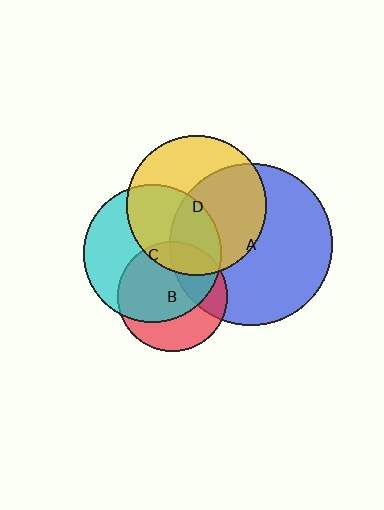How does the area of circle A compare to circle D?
Approximately 1.3 times.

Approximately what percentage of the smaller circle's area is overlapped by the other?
Approximately 45%.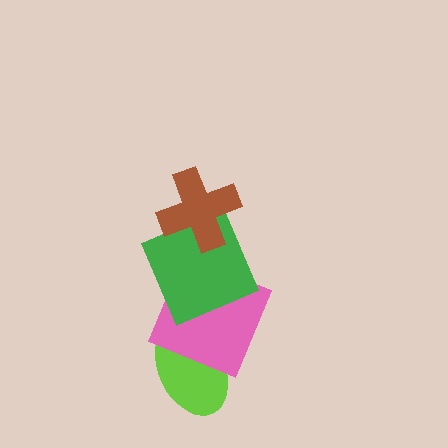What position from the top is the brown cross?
The brown cross is 1st from the top.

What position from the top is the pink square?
The pink square is 3rd from the top.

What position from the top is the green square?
The green square is 2nd from the top.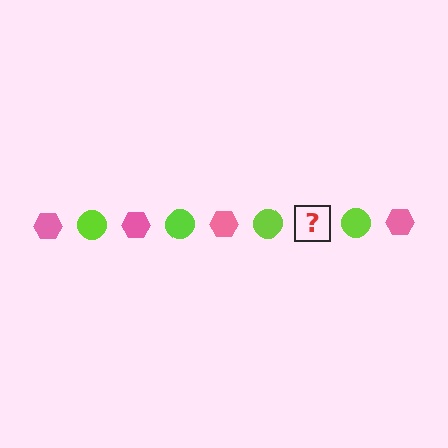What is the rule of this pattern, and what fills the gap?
The rule is that the pattern alternates between pink hexagon and lime circle. The gap should be filled with a pink hexagon.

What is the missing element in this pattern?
The missing element is a pink hexagon.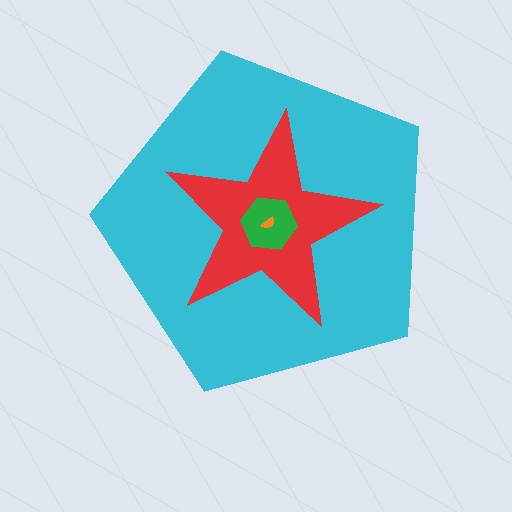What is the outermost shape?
The cyan pentagon.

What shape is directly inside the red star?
The green hexagon.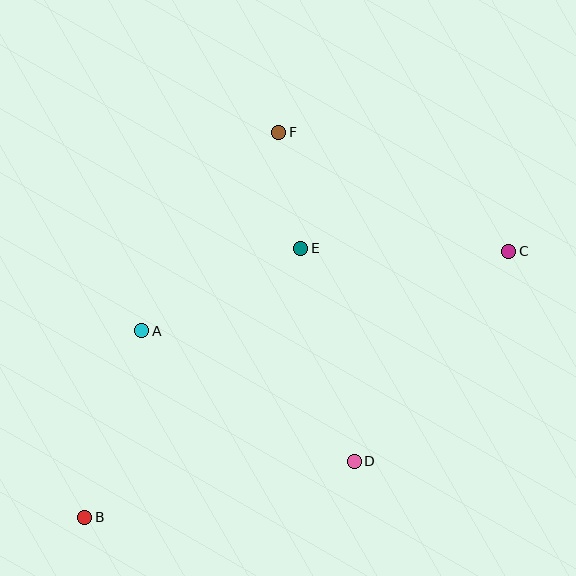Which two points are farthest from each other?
Points B and C are farthest from each other.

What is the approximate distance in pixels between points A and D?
The distance between A and D is approximately 249 pixels.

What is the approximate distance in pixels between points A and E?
The distance between A and E is approximately 179 pixels.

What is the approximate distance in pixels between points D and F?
The distance between D and F is approximately 338 pixels.